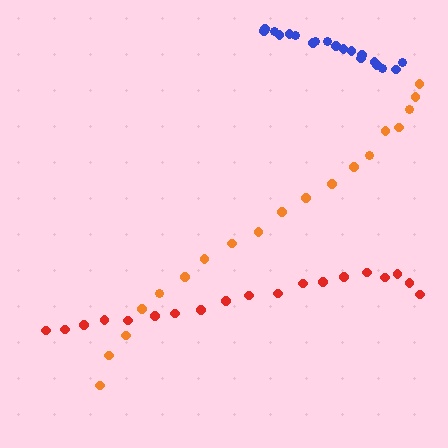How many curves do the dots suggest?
There are 3 distinct paths.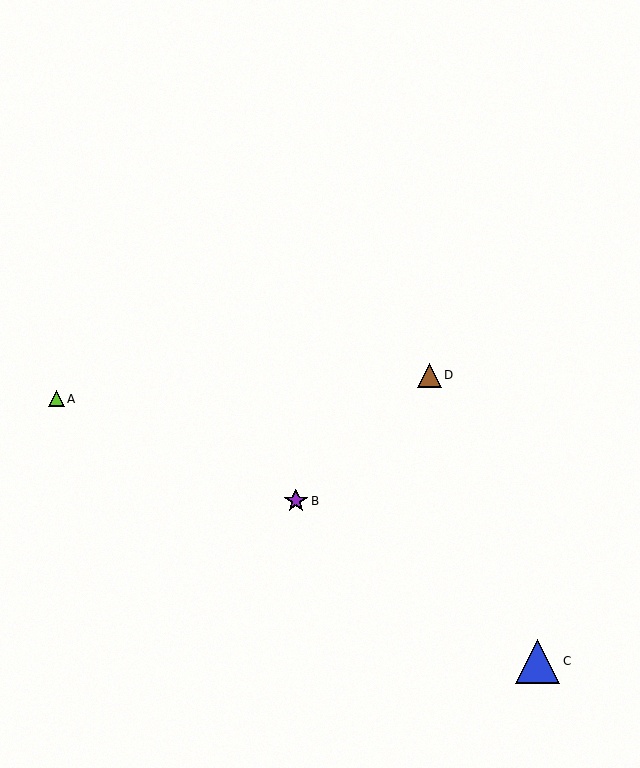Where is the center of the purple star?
The center of the purple star is at (296, 501).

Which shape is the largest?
The blue triangle (labeled C) is the largest.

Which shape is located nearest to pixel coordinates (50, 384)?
The lime triangle (labeled A) at (57, 399) is nearest to that location.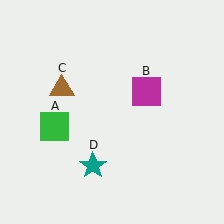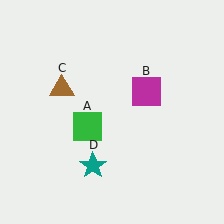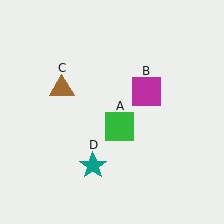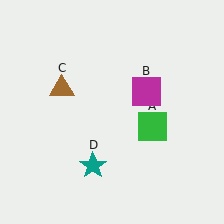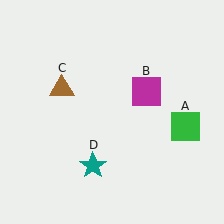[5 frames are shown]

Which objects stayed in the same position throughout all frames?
Magenta square (object B) and brown triangle (object C) and teal star (object D) remained stationary.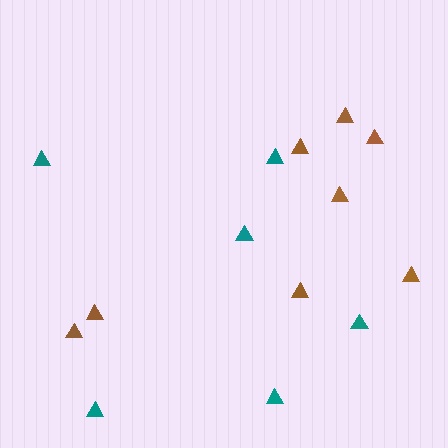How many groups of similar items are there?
There are 2 groups: one group of teal triangles (6) and one group of brown triangles (8).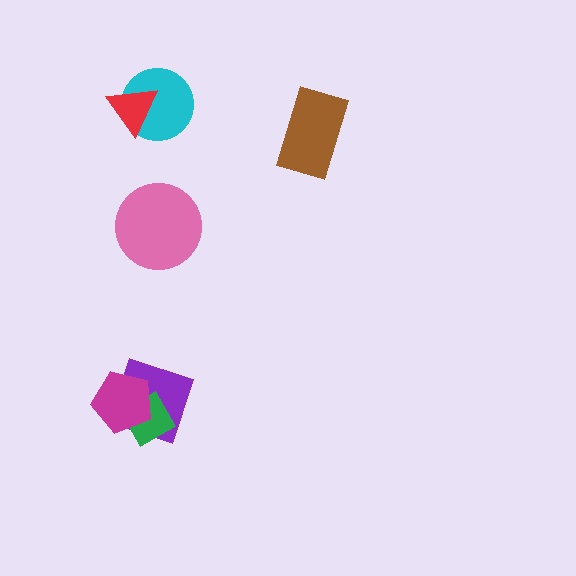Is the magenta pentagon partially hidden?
No, no other shape covers it.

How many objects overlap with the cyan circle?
1 object overlaps with the cyan circle.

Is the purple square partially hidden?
Yes, it is partially covered by another shape.